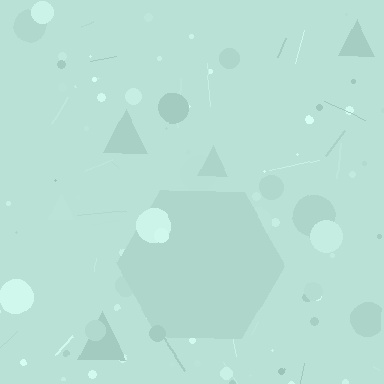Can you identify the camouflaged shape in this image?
The camouflaged shape is a hexagon.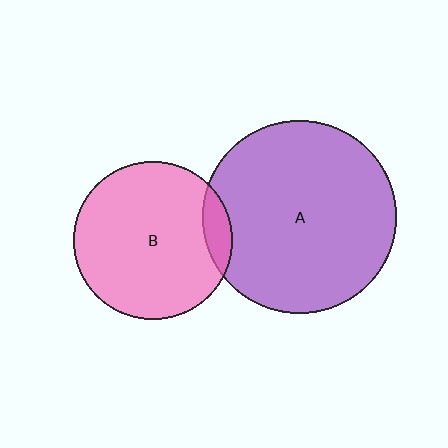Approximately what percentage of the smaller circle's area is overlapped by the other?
Approximately 10%.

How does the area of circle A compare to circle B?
Approximately 1.5 times.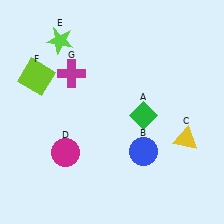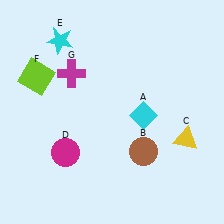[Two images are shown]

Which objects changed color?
A changed from green to cyan. B changed from blue to brown. E changed from lime to cyan.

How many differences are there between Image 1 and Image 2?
There are 3 differences between the two images.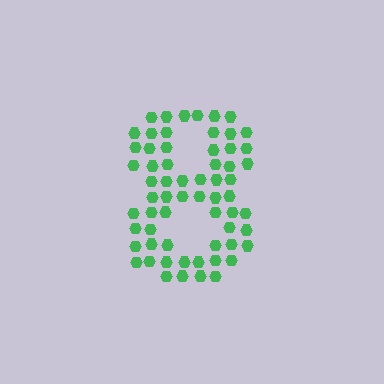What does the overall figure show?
The overall figure shows the digit 8.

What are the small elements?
The small elements are hexagons.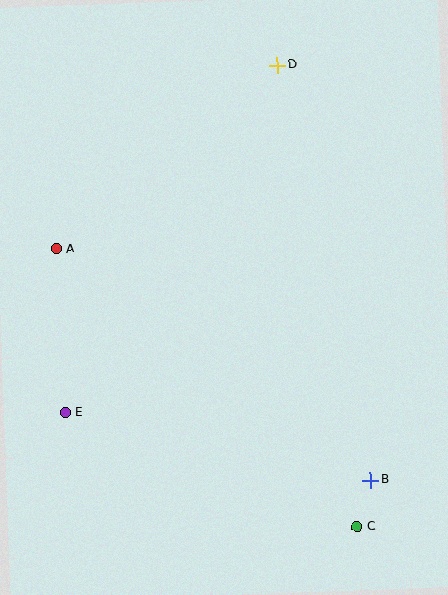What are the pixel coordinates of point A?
Point A is at (57, 249).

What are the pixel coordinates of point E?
Point E is at (65, 413).